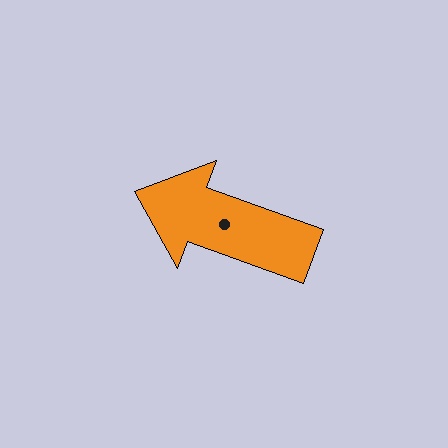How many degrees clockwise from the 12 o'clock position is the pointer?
Approximately 290 degrees.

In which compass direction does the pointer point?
West.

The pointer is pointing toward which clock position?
Roughly 10 o'clock.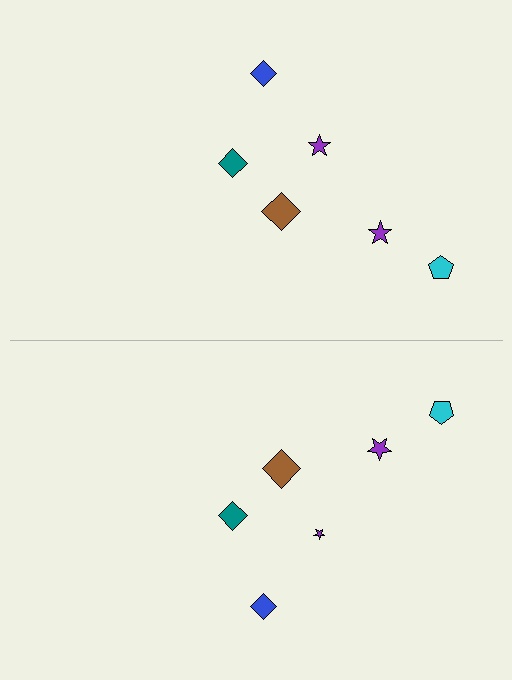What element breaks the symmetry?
The purple star on the bottom side has a different size than its mirror counterpart.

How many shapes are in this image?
There are 12 shapes in this image.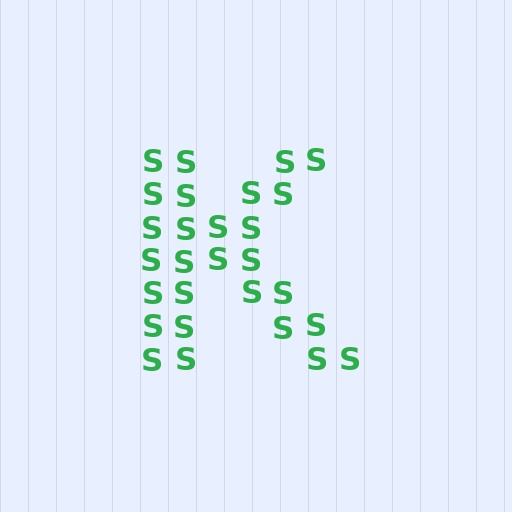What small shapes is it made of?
It is made of small letter S's.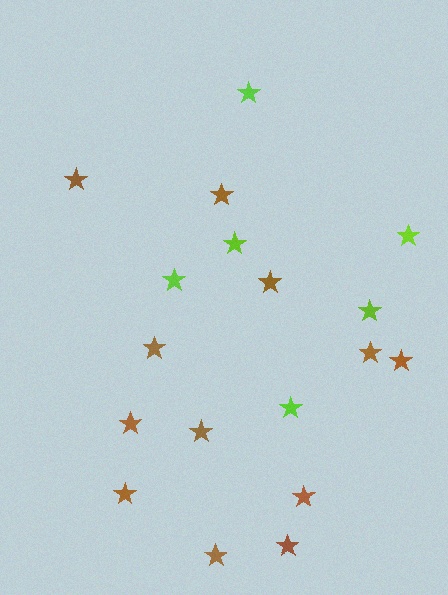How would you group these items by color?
There are 2 groups: one group of lime stars (6) and one group of brown stars (12).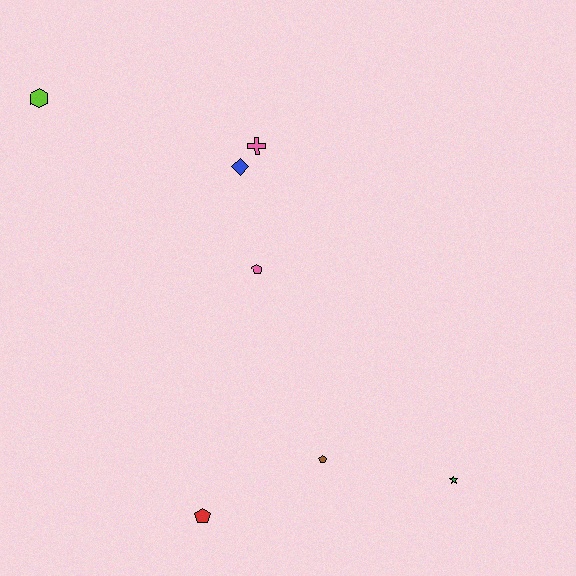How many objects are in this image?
There are 7 objects.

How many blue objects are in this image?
There is 1 blue object.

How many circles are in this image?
There are no circles.